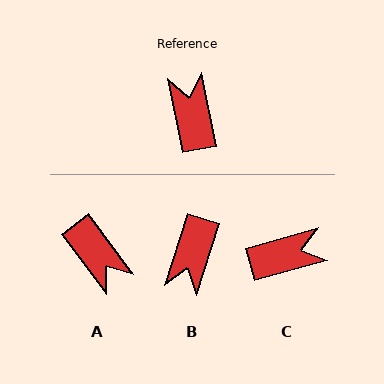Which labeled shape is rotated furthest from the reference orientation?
A, about 155 degrees away.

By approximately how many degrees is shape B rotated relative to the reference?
Approximately 151 degrees counter-clockwise.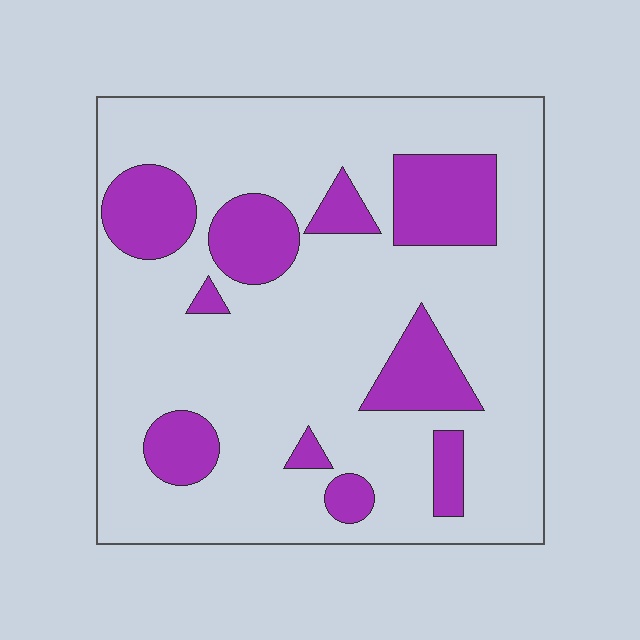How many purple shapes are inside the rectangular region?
10.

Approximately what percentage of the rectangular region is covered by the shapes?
Approximately 20%.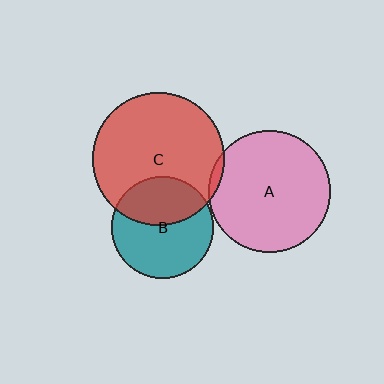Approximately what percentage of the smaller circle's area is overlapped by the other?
Approximately 40%.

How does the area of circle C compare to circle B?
Approximately 1.7 times.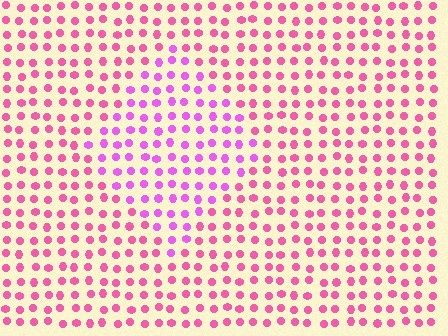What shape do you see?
I see a diamond.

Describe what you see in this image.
The image is filled with small pink elements in a uniform arrangement. A diamond-shaped region is visible where the elements are tinted to a slightly different hue, forming a subtle color boundary.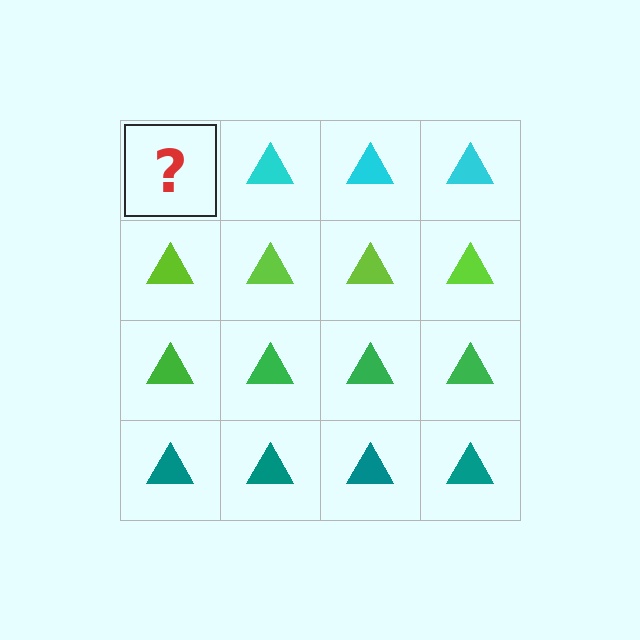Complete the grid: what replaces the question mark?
The question mark should be replaced with a cyan triangle.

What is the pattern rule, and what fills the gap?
The rule is that each row has a consistent color. The gap should be filled with a cyan triangle.